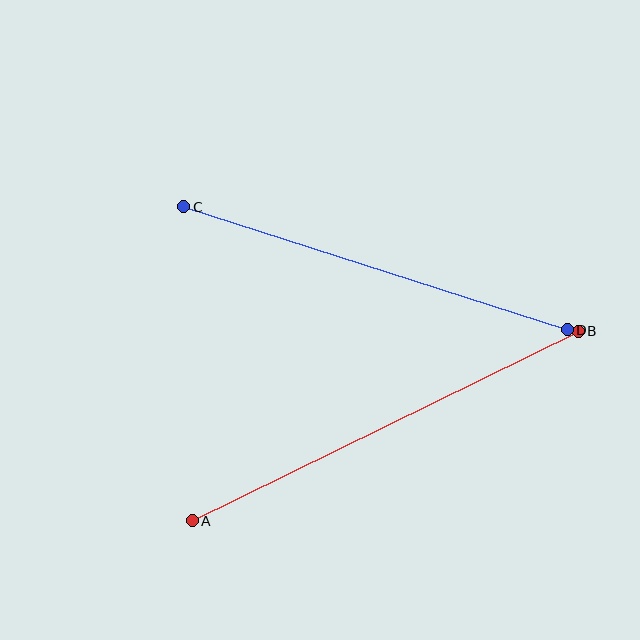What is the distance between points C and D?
The distance is approximately 402 pixels.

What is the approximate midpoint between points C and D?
The midpoint is at approximately (376, 268) pixels.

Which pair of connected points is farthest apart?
Points A and B are farthest apart.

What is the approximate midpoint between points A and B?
The midpoint is at approximately (385, 426) pixels.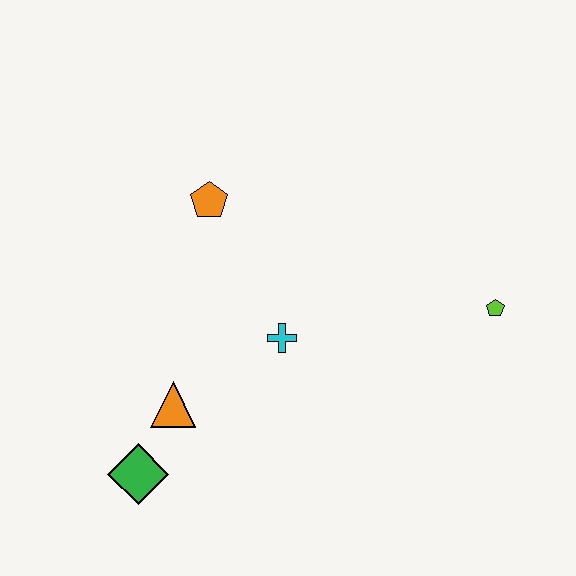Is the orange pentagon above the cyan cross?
Yes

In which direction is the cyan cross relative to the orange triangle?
The cyan cross is to the right of the orange triangle.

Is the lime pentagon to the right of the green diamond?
Yes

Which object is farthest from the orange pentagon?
The lime pentagon is farthest from the orange pentagon.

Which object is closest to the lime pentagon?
The cyan cross is closest to the lime pentagon.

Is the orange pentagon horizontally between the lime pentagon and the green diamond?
Yes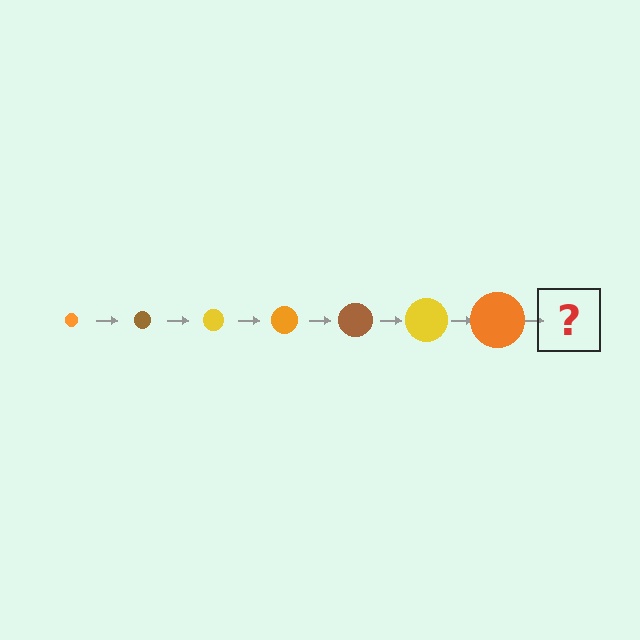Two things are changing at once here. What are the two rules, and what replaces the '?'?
The two rules are that the circle grows larger each step and the color cycles through orange, brown, and yellow. The '?' should be a brown circle, larger than the previous one.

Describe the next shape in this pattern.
It should be a brown circle, larger than the previous one.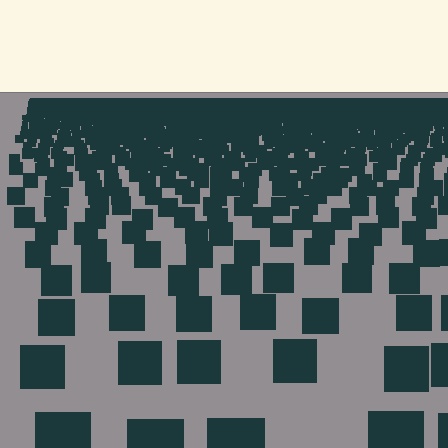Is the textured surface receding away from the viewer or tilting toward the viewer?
The surface is receding away from the viewer. Texture elements get smaller and denser toward the top.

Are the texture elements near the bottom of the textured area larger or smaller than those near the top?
Larger. Near the bottom, elements are closer to the viewer and appear at a bigger on-screen size.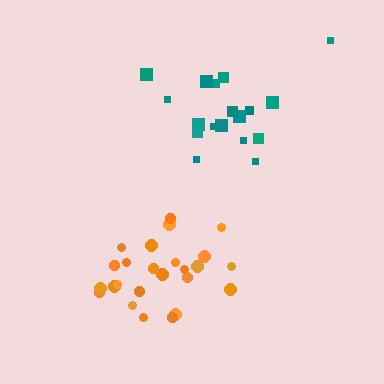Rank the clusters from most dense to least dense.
orange, teal.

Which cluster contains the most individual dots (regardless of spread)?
Orange (25).